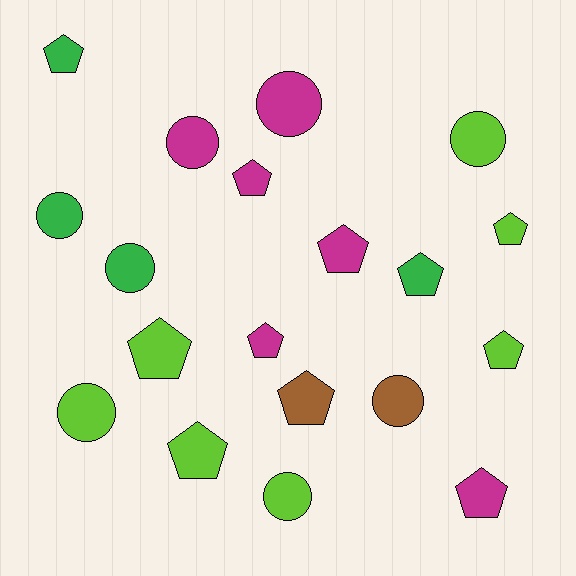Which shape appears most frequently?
Pentagon, with 11 objects.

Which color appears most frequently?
Lime, with 7 objects.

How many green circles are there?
There are 2 green circles.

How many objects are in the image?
There are 19 objects.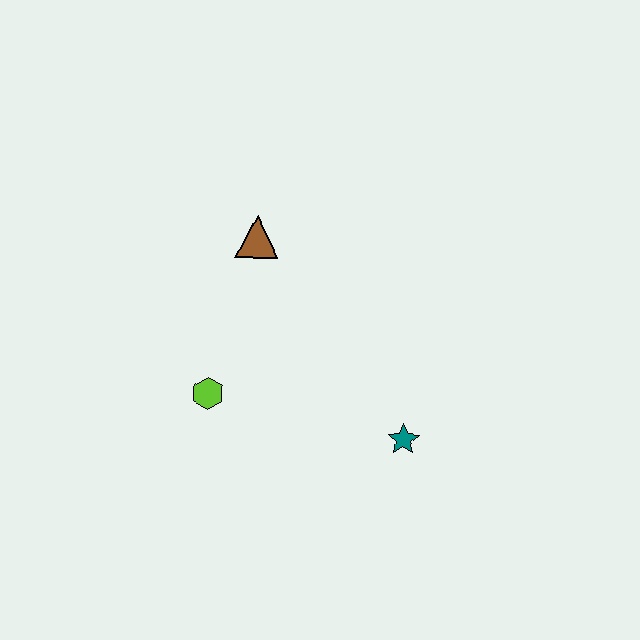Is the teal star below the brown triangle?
Yes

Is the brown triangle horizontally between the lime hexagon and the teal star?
Yes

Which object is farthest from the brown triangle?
The teal star is farthest from the brown triangle.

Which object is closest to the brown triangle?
The lime hexagon is closest to the brown triangle.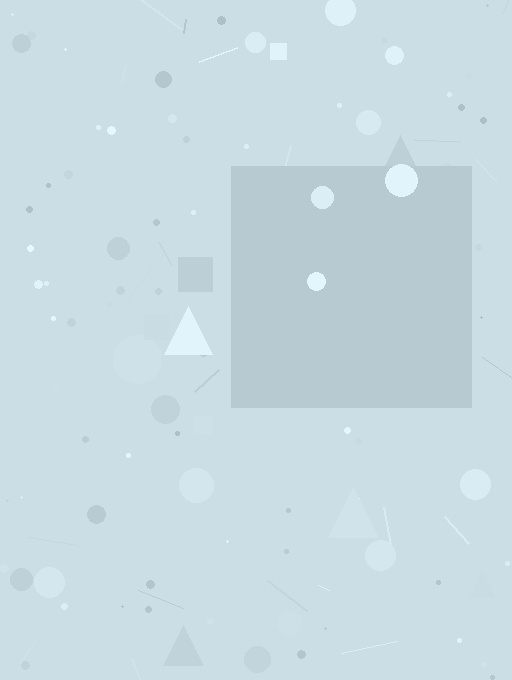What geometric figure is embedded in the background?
A square is embedded in the background.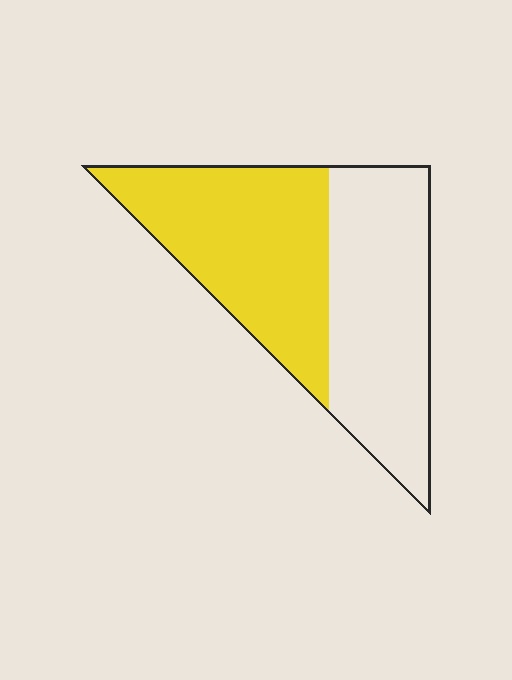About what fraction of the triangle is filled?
About one half (1/2).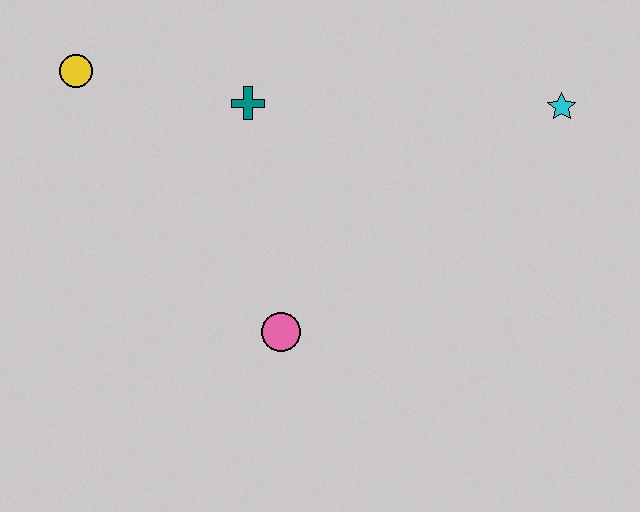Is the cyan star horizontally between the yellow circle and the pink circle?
No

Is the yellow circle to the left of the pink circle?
Yes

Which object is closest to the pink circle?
The teal cross is closest to the pink circle.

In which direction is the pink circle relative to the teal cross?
The pink circle is below the teal cross.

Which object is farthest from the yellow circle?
The cyan star is farthest from the yellow circle.